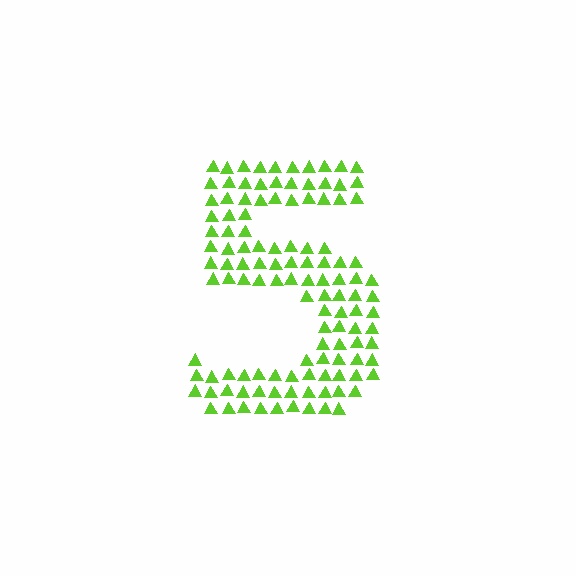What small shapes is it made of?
It is made of small triangles.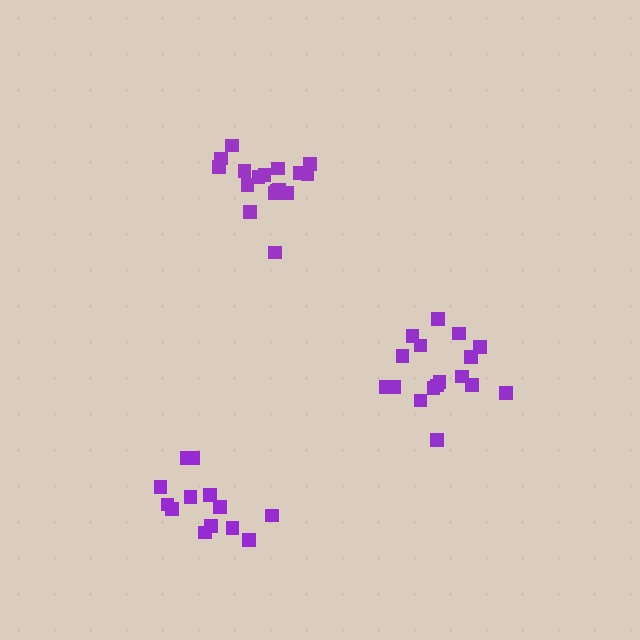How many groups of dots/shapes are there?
There are 3 groups.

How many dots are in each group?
Group 1: 17 dots, Group 2: 13 dots, Group 3: 17 dots (47 total).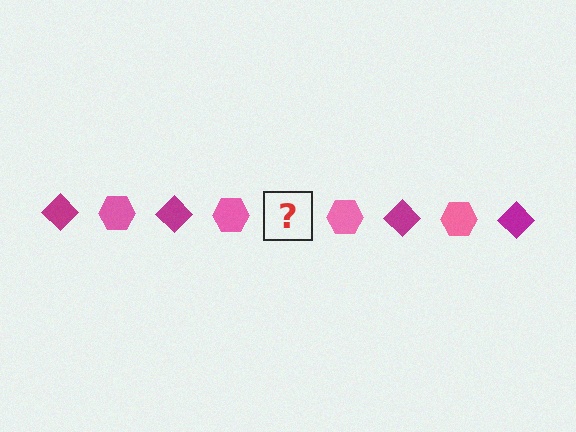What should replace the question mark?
The question mark should be replaced with a magenta diamond.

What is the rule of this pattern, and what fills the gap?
The rule is that the pattern alternates between magenta diamond and pink hexagon. The gap should be filled with a magenta diamond.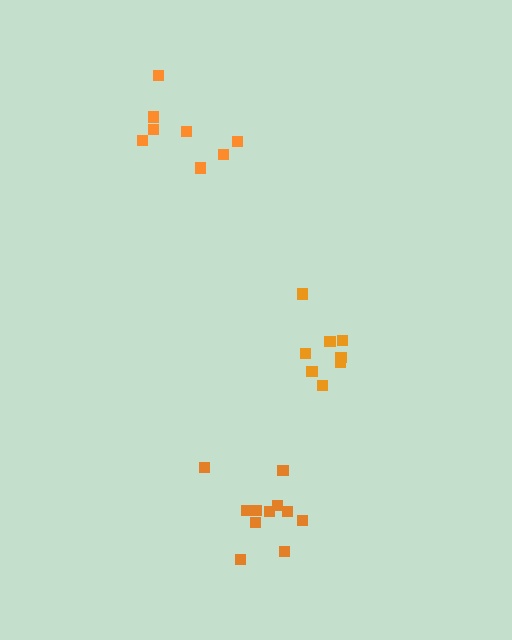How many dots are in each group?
Group 1: 8 dots, Group 2: 11 dots, Group 3: 8 dots (27 total).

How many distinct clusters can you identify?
There are 3 distinct clusters.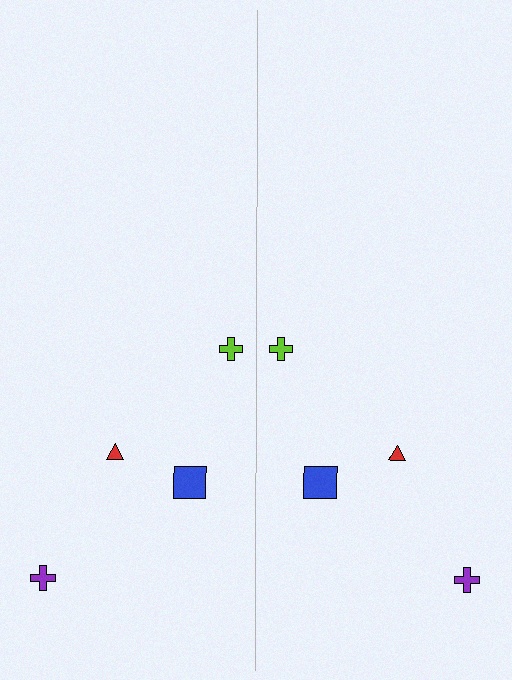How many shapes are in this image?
There are 8 shapes in this image.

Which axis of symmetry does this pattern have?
The pattern has a vertical axis of symmetry running through the center of the image.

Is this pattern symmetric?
Yes, this pattern has bilateral (reflection) symmetry.